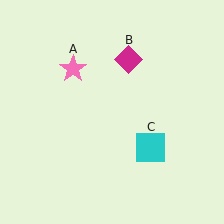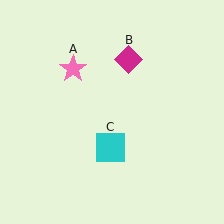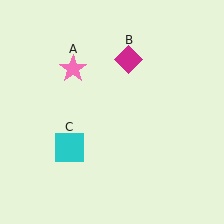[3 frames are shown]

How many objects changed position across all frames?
1 object changed position: cyan square (object C).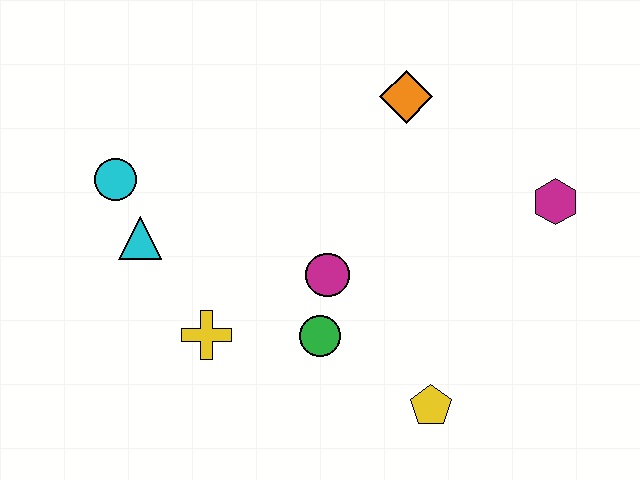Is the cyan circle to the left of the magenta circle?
Yes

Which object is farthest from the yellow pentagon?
The cyan circle is farthest from the yellow pentagon.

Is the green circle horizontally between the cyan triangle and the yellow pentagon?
Yes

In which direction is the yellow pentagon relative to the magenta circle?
The yellow pentagon is below the magenta circle.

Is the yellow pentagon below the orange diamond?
Yes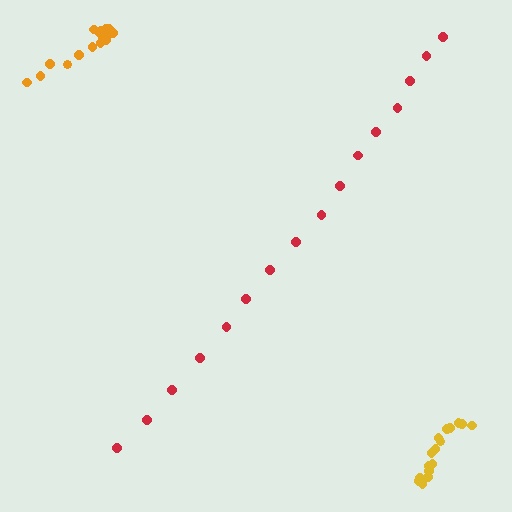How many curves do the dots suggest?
There are 3 distinct paths.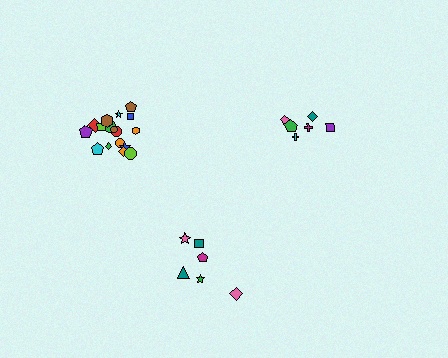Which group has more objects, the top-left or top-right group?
The top-left group.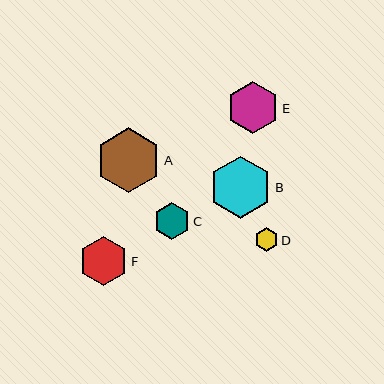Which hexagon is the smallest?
Hexagon D is the smallest with a size of approximately 23 pixels.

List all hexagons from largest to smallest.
From largest to smallest: A, B, E, F, C, D.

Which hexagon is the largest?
Hexagon A is the largest with a size of approximately 65 pixels.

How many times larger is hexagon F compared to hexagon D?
Hexagon F is approximately 2.1 times the size of hexagon D.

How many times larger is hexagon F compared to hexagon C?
Hexagon F is approximately 1.4 times the size of hexagon C.